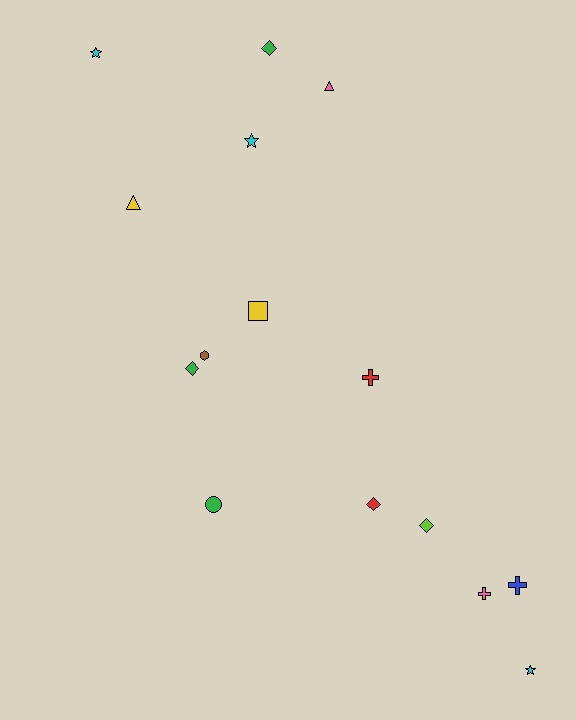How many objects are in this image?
There are 15 objects.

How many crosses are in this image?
There are 3 crosses.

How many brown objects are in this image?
There is 1 brown object.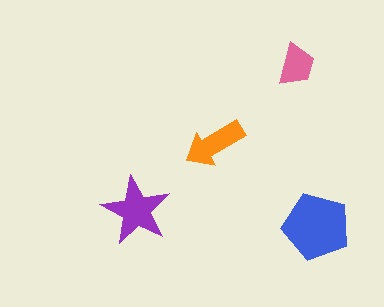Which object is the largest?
The blue pentagon.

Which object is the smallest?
The pink trapezoid.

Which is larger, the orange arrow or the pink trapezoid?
The orange arrow.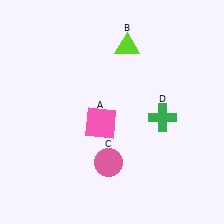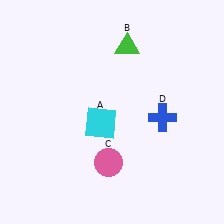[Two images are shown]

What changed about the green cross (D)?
In Image 1, D is green. In Image 2, it changed to blue.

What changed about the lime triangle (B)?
In Image 1, B is lime. In Image 2, it changed to green.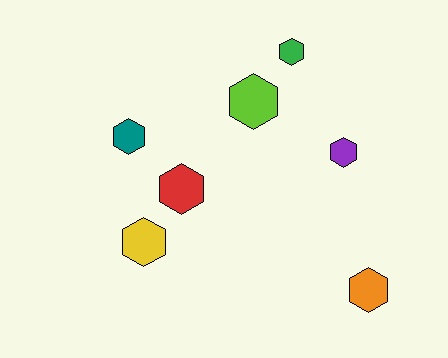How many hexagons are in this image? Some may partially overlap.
There are 7 hexagons.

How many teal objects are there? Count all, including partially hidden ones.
There is 1 teal object.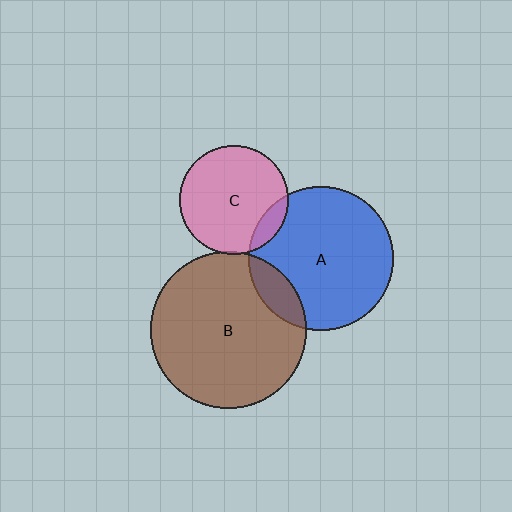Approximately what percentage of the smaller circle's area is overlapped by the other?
Approximately 10%.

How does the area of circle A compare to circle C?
Approximately 1.8 times.